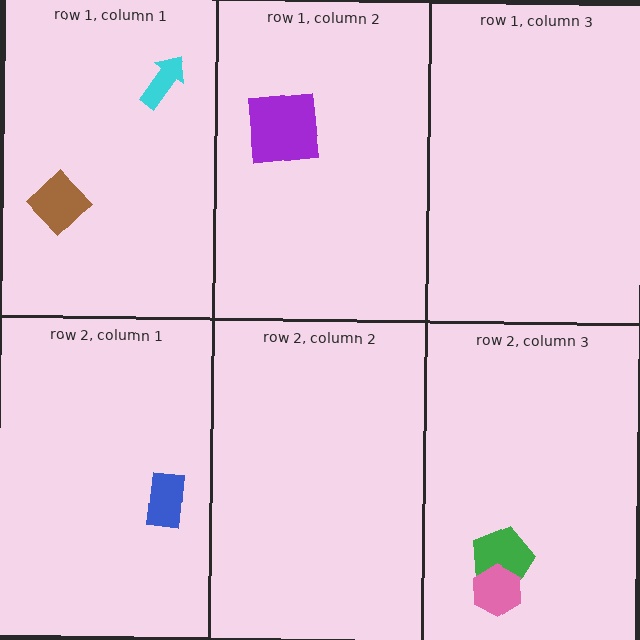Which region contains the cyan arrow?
The row 1, column 1 region.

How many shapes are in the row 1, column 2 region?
1.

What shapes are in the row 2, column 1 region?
The blue rectangle.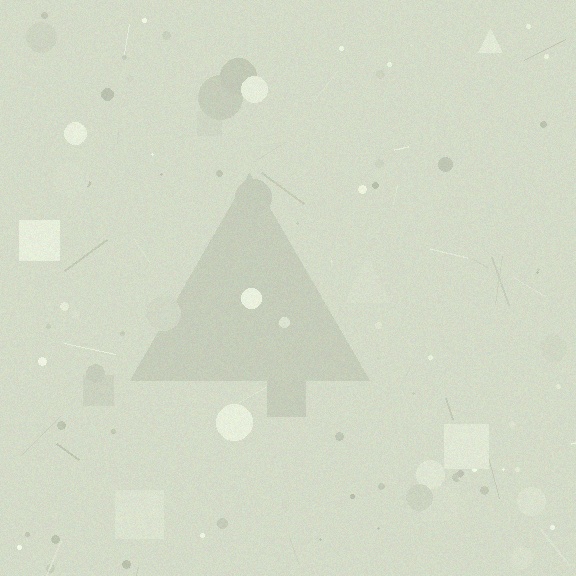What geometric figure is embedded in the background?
A triangle is embedded in the background.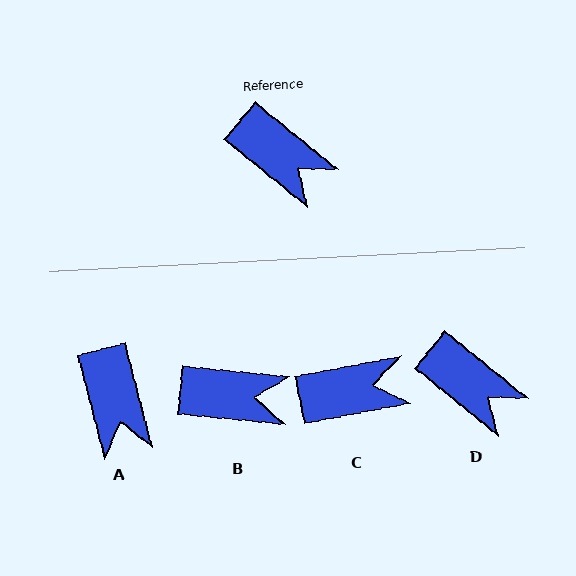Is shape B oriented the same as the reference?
No, it is off by about 33 degrees.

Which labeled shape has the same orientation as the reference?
D.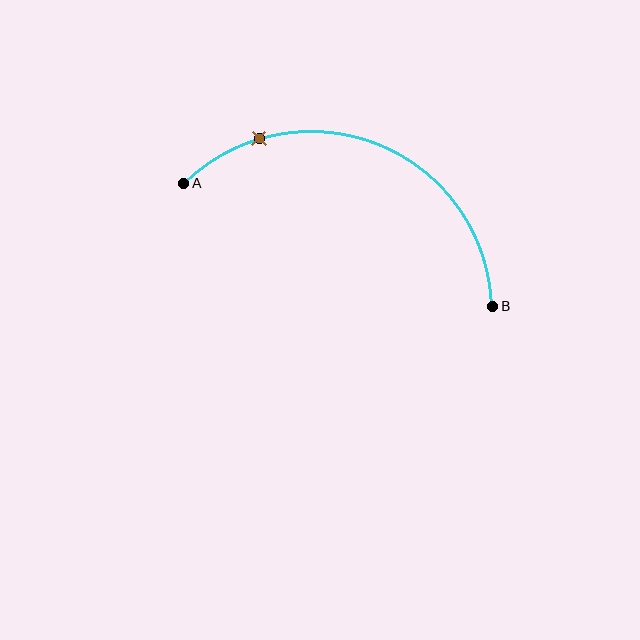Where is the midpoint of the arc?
The arc midpoint is the point on the curve farthest from the straight line joining A and B. It sits above that line.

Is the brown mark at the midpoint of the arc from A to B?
No. The brown mark lies on the arc but is closer to endpoint A. The arc midpoint would be at the point on the curve equidistant along the arc from both A and B.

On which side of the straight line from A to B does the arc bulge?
The arc bulges above the straight line connecting A and B.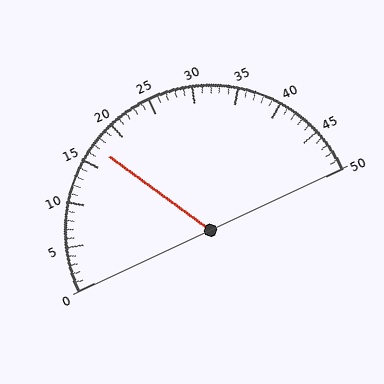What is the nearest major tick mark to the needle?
The nearest major tick mark is 15.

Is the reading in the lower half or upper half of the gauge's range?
The reading is in the lower half of the range (0 to 50).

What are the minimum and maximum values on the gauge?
The gauge ranges from 0 to 50.